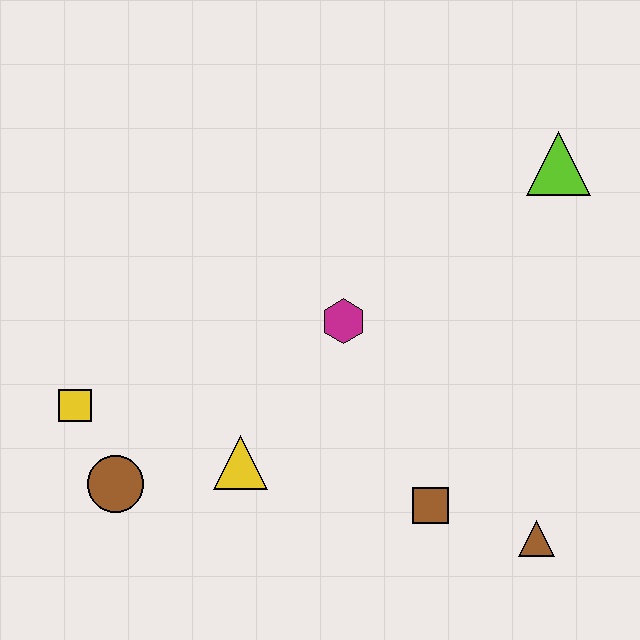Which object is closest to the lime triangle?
The magenta hexagon is closest to the lime triangle.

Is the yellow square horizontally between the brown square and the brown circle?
No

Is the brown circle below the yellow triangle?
Yes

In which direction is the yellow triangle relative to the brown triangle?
The yellow triangle is to the left of the brown triangle.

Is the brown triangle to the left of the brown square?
No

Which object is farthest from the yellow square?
The lime triangle is farthest from the yellow square.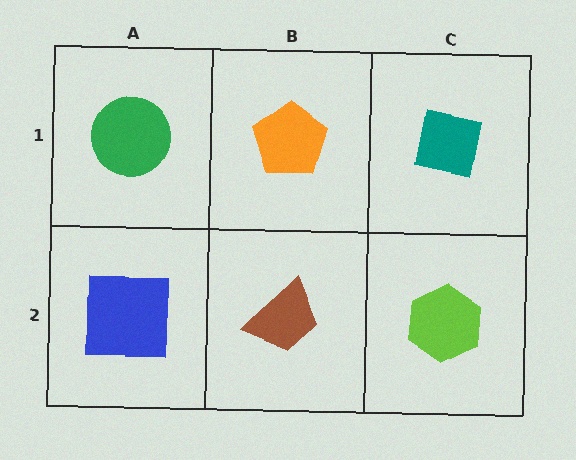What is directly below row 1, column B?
A brown trapezoid.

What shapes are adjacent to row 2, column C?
A teal square (row 1, column C), a brown trapezoid (row 2, column B).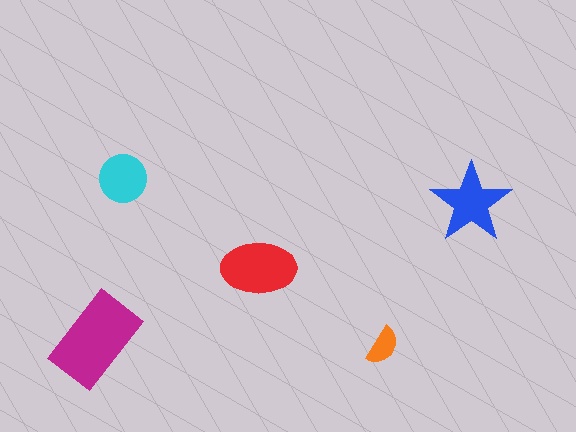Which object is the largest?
The magenta rectangle.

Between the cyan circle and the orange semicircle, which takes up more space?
The cyan circle.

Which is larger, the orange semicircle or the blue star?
The blue star.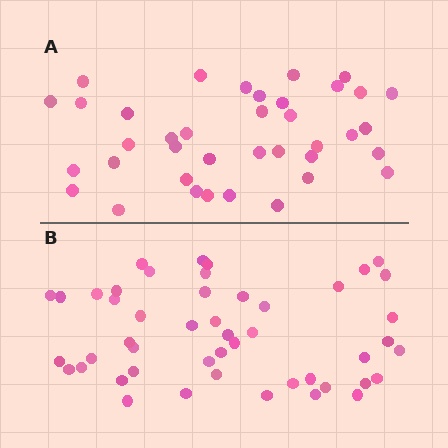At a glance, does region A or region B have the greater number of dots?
Region B (the bottom region) has more dots.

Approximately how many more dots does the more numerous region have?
Region B has roughly 10 or so more dots than region A.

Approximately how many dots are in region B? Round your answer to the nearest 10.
About 50 dots. (The exact count is 48, which rounds to 50.)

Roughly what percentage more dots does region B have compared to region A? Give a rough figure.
About 25% more.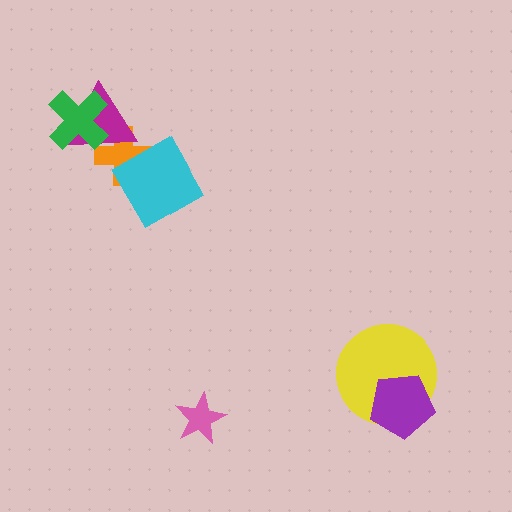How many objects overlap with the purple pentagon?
1 object overlaps with the purple pentagon.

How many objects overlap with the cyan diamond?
1 object overlaps with the cyan diamond.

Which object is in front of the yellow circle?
The purple pentagon is in front of the yellow circle.